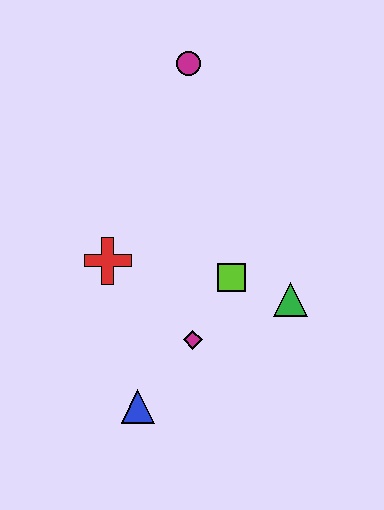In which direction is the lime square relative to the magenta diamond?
The lime square is above the magenta diamond.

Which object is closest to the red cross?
The magenta diamond is closest to the red cross.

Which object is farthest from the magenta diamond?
The magenta circle is farthest from the magenta diamond.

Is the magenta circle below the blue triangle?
No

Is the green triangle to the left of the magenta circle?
No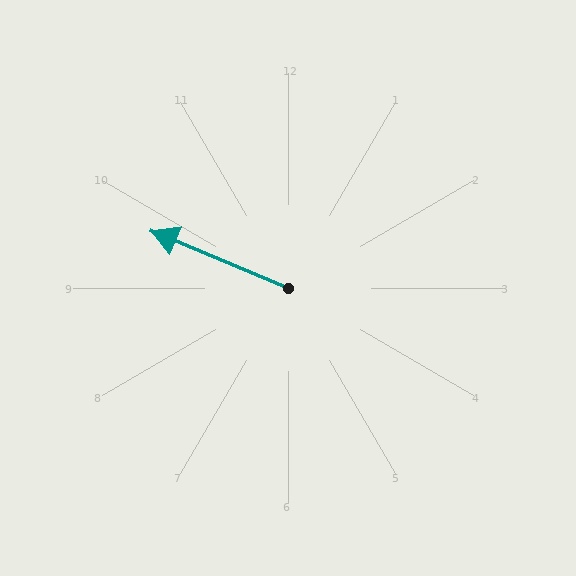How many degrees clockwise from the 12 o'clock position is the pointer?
Approximately 293 degrees.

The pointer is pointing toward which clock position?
Roughly 10 o'clock.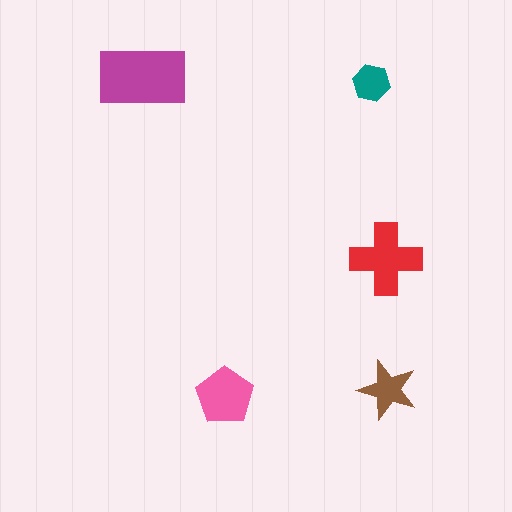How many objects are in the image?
There are 5 objects in the image.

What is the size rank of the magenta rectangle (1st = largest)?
1st.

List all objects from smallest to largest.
The teal hexagon, the brown star, the pink pentagon, the red cross, the magenta rectangle.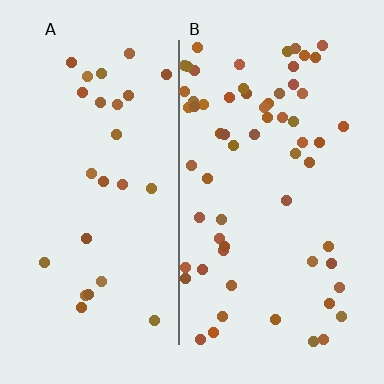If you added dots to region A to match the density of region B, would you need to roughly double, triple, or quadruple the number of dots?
Approximately double.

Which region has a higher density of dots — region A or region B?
B (the right).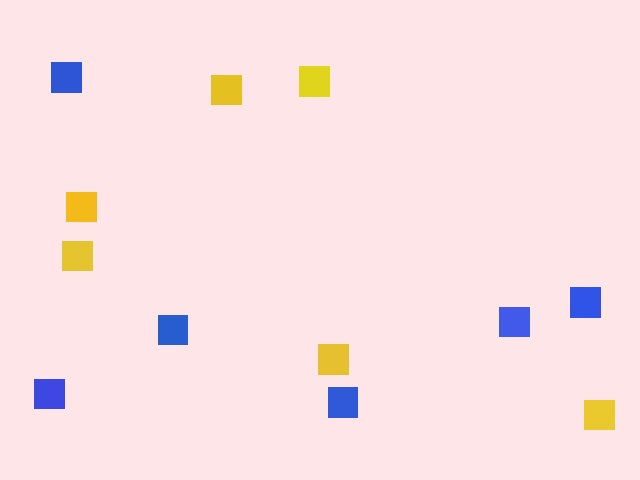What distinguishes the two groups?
There are 2 groups: one group of blue squares (6) and one group of yellow squares (6).